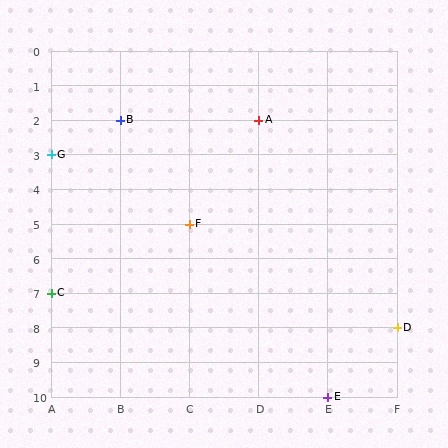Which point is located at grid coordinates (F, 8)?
Point D is at (F, 8).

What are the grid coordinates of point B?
Point B is at grid coordinates (B, 2).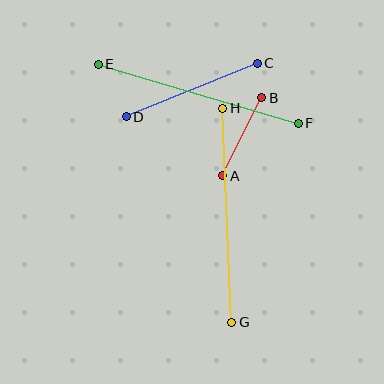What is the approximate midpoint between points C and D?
The midpoint is at approximately (192, 90) pixels.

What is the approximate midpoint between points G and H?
The midpoint is at approximately (227, 215) pixels.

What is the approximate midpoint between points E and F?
The midpoint is at approximately (198, 94) pixels.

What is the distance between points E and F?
The distance is approximately 209 pixels.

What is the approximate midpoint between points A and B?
The midpoint is at approximately (242, 137) pixels.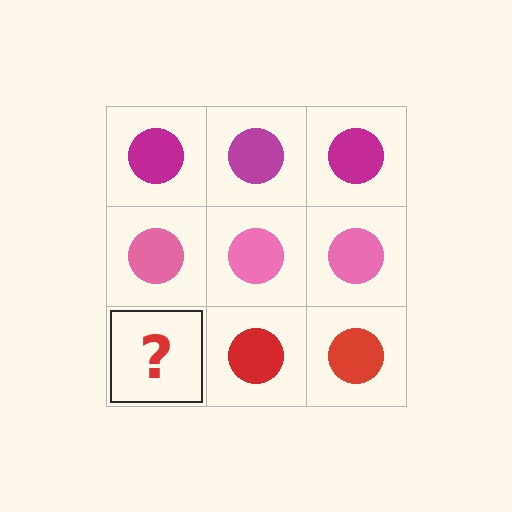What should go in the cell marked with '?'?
The missing cell should contain a red circle.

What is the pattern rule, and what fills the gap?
The rule is that each row has a consistent color. The gap should be filled with a red circle.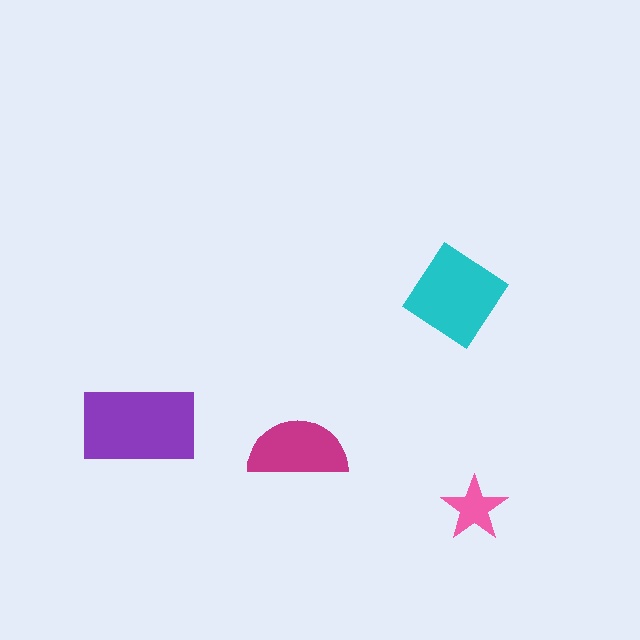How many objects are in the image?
There are 4 objects in the image.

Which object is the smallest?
The pink star.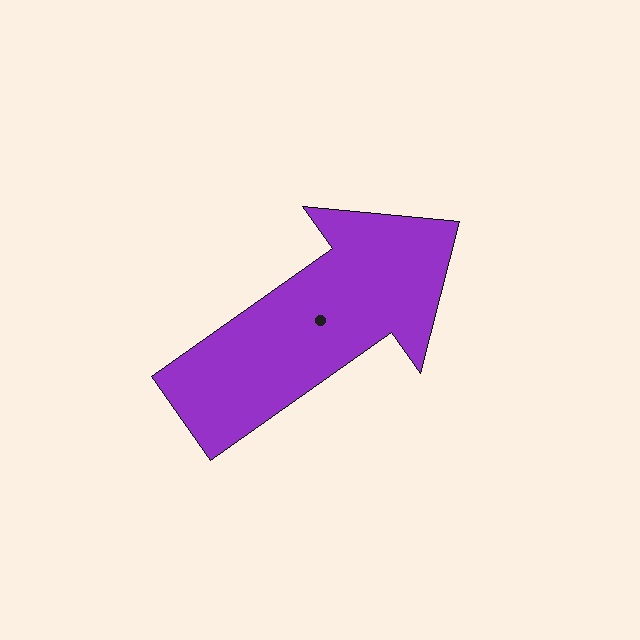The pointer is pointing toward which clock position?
Roughly 2 o'clock.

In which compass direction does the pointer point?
Northeast.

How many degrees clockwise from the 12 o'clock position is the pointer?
Approximately 55 degrees.